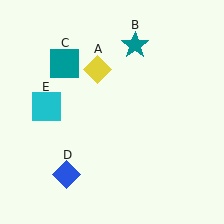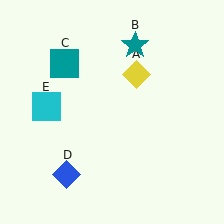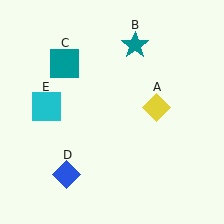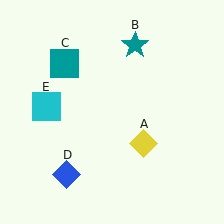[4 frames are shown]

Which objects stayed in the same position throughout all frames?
Teal star (object B) and teal square (object C) and blue diamond (object D) and cyan square (object E) remained stationary.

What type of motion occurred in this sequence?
The yellow diamond (object A) rotated clockwise around the center of the scene.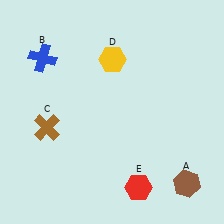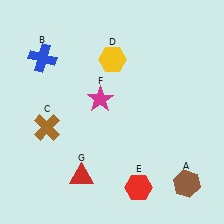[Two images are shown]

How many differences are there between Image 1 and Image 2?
There are 2 differences between the two images.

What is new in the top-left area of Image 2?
A magenta star (F) was added in the top-left area of Image 2.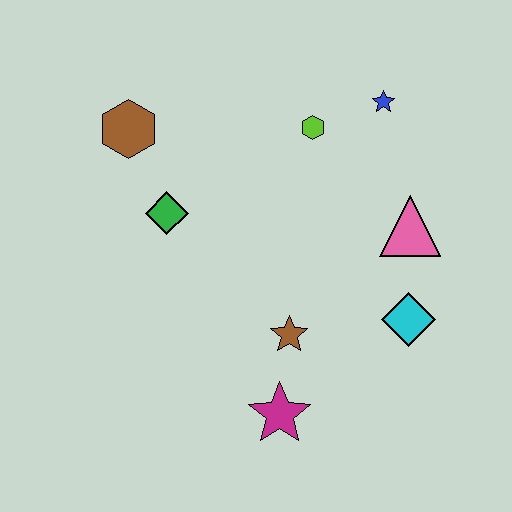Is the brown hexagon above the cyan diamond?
Yes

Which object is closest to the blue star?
The lime hexagon is closest to the blue star.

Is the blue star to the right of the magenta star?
Yes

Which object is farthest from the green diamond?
The cyan diamond is farthest from the green diamond.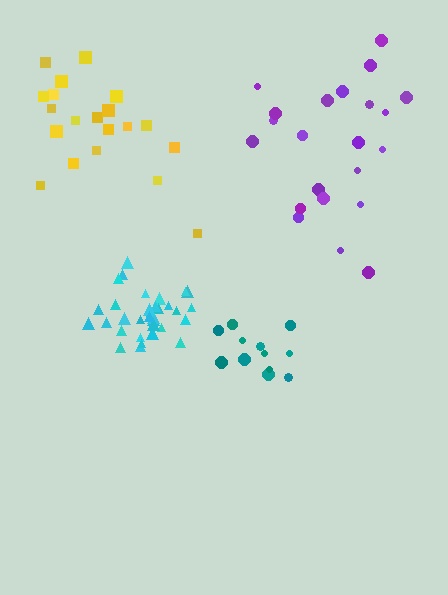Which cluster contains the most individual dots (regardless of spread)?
Cyan (33).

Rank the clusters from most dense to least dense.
cyan, teal, yellow, purple.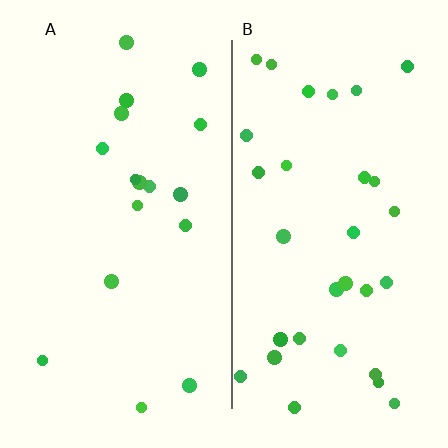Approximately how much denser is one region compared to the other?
Approximately 1.8× — region B over region A.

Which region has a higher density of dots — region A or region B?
B (the right).